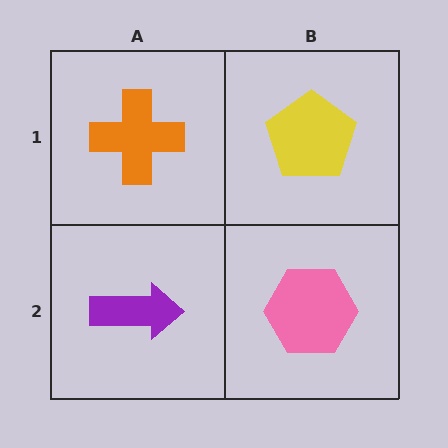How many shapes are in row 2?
2 shapes.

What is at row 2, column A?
A purple arrow.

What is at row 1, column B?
A yellow pentagon.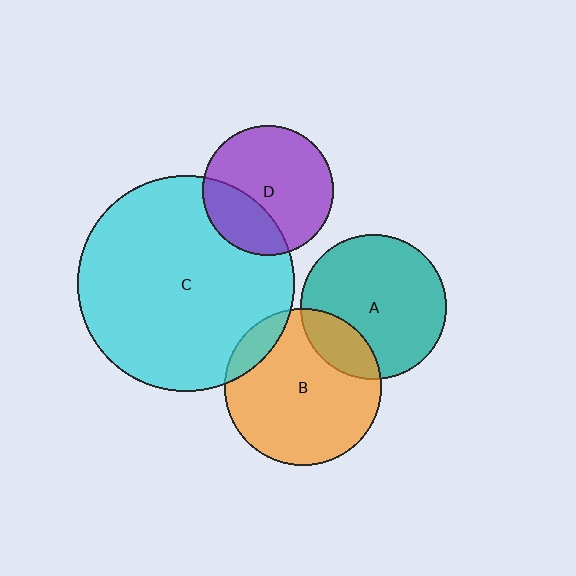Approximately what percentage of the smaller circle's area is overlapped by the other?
Approximately 10%.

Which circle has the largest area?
Circle C (cyan).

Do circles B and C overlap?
Yes.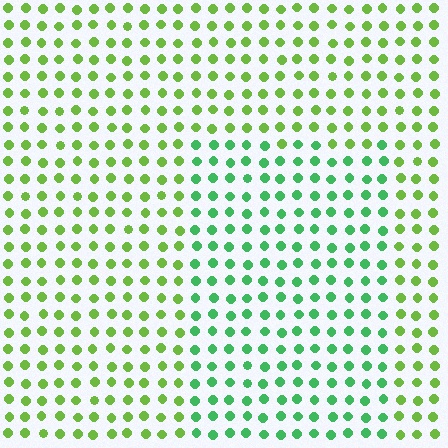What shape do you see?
I see a rectangle.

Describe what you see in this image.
The image is filled with small lime elements in a uniform arrangement. A rectangle-shaped region is visible where the elements are tinted to a slightly different hue, forming a subtle color boundary.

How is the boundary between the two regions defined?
The boundary is defined purely by a slight shift in hue (about 38 degrees). Spacing, size, and orientation are identical on both sides.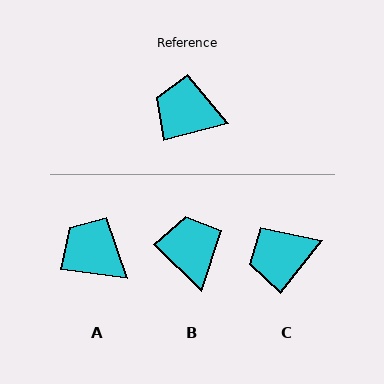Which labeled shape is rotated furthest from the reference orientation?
B, about 58 degrees away.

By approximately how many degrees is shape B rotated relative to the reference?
Approximately 58 degrees clockwise.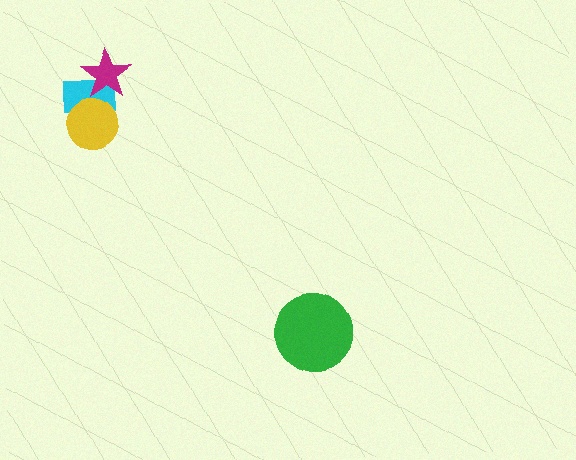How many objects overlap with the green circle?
0 objects overlap with the green circle.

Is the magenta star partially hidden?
No, no other shape covers it.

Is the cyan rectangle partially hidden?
Yes, it is partially covered by another shape.